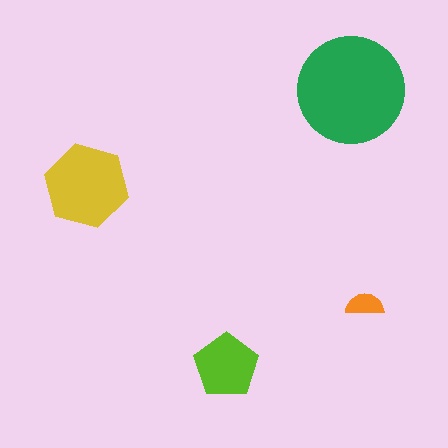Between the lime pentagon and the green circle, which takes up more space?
The green circle.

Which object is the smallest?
The orange semicircle.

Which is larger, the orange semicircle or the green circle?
The green circle.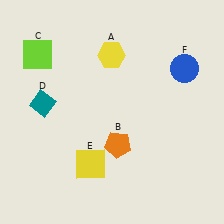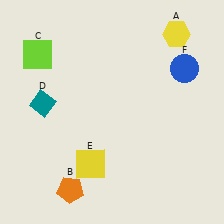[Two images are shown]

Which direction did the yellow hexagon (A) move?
The yellow hexagon (A) moved right.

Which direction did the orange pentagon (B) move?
The orange pentagon (B) moved left.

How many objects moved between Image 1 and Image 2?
2 objects moved between the two images.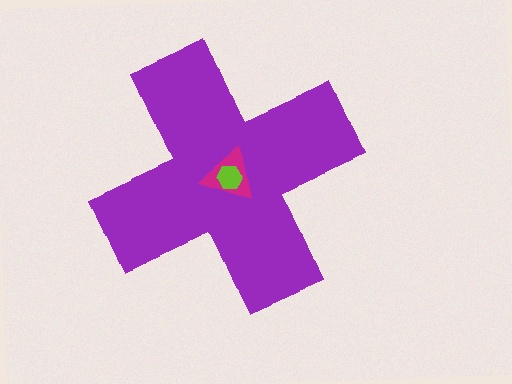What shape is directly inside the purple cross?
The magenta triangle.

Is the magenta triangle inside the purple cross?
Yes.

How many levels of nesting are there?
3.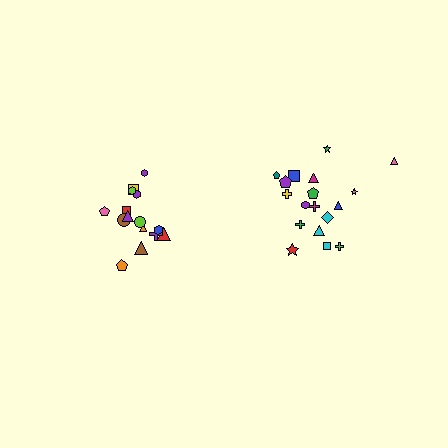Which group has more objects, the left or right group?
The right group.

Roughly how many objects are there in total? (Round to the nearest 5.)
Roughly 35 objects in total.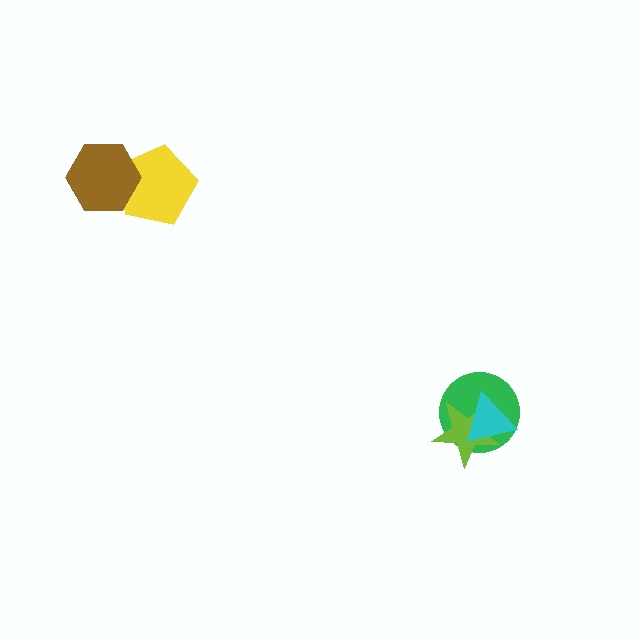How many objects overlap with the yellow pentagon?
1 object overlaps with the yellow pentagon.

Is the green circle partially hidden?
Yes, it is partially covered by another shape.